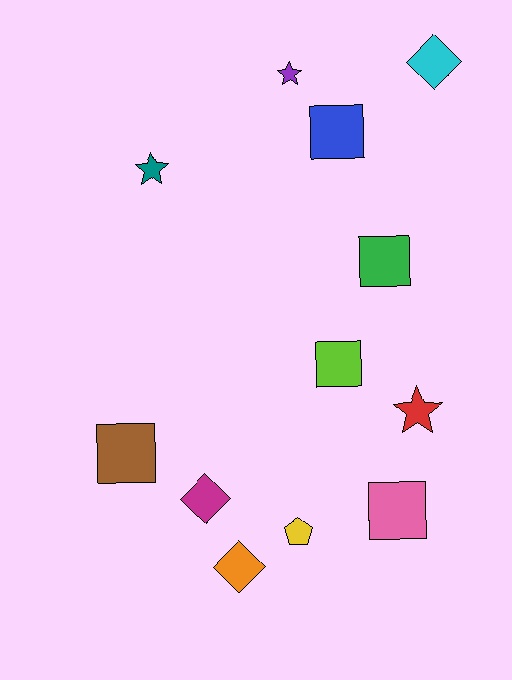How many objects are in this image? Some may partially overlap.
There are 12 objects.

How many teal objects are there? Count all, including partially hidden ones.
There is 1 teal object.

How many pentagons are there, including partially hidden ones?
There is 1 pentagon.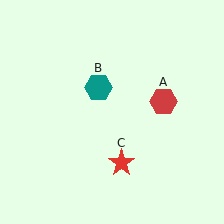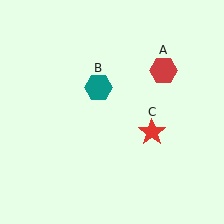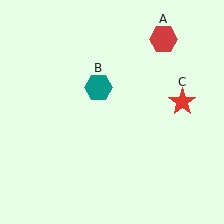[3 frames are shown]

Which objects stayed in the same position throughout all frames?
Teal hexagon (object B) remained stationary.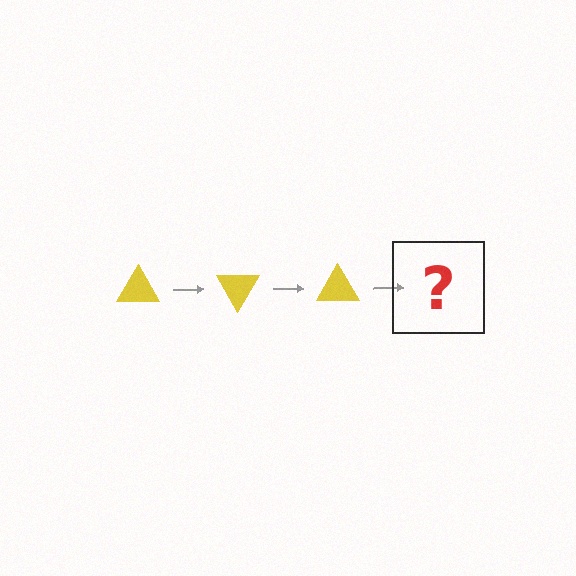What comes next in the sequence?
The next element should be a yellow triangle rotated 180 degrees.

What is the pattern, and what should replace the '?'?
The pattern is that the triangle rotates 60 degrees each step. The '?' should be a yellow triangle rotated 180 degrees.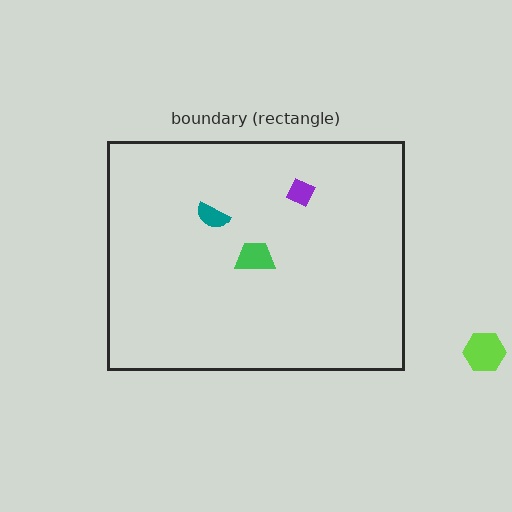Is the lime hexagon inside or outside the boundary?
Outside.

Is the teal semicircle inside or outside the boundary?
Inside.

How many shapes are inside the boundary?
3 inside, 1 outside.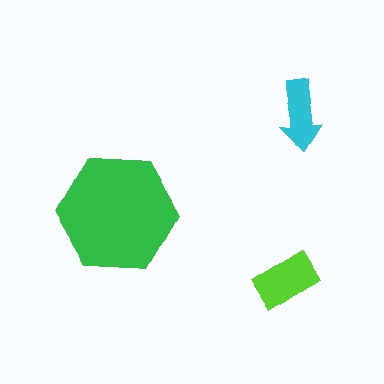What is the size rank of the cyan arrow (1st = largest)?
3rd.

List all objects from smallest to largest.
The cyan arrow, the lime rectangle, the green hexagon.